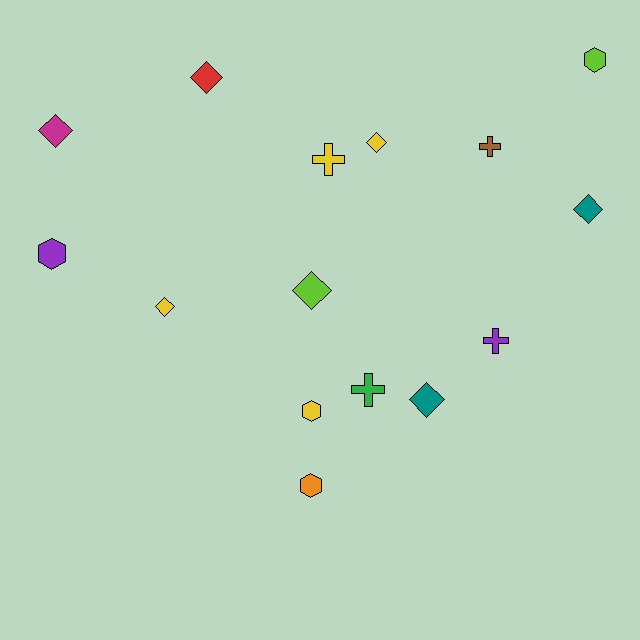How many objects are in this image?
There are 15 objects.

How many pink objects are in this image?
There are no pink objects.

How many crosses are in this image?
There are 4 crosses.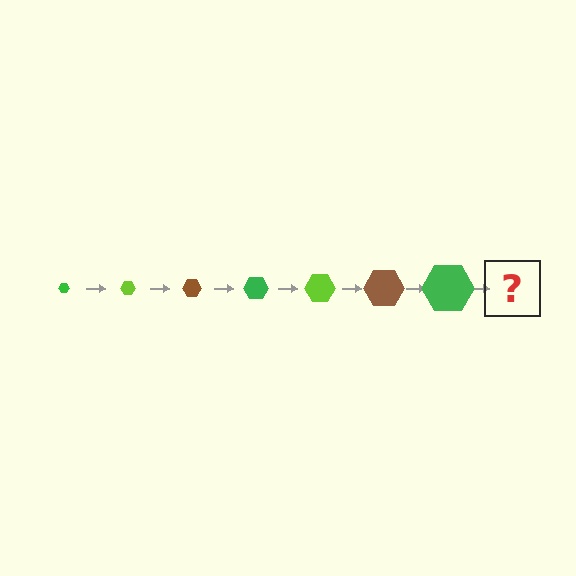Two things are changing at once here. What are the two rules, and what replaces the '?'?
The two rules are that the hexagon grows larger each step and the color cycles through green, lime, and brown. The '?' should be a lime hexagon, larger than the previous one.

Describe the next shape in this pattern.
It should be a lime hexagon, larger than the previous one.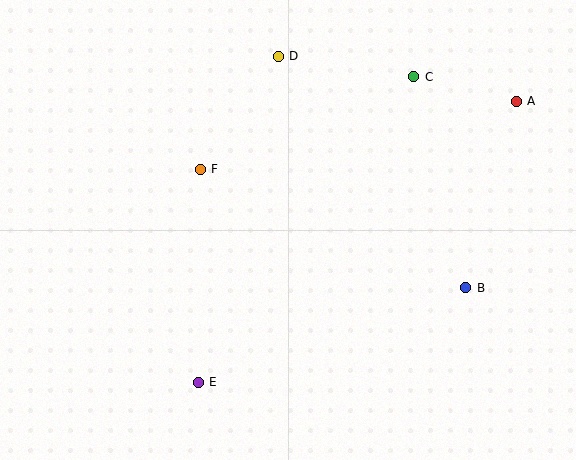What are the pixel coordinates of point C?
Point C is at (414, 77).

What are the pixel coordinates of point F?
Point F is at (200, 169).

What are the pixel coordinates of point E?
Point E is at (198, 382).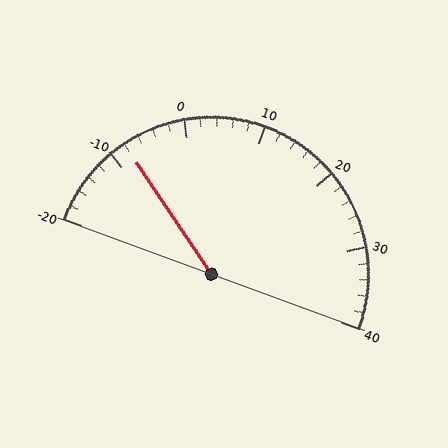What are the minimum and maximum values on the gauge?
The gauge ranges from -20 to 40.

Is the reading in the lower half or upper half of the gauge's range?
The reading is in the lower half of the range (-20 to 40).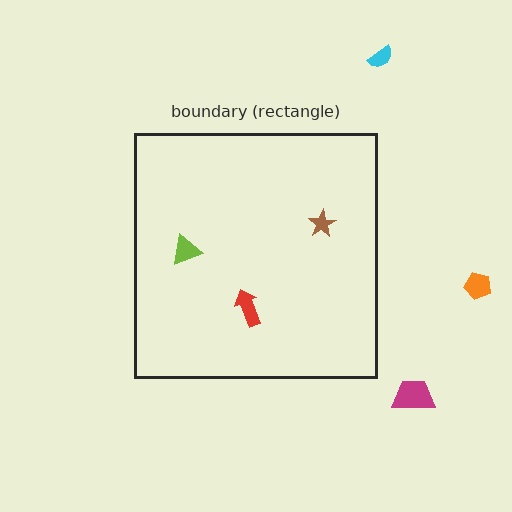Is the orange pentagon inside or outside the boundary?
Outside.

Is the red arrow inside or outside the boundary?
Inside.